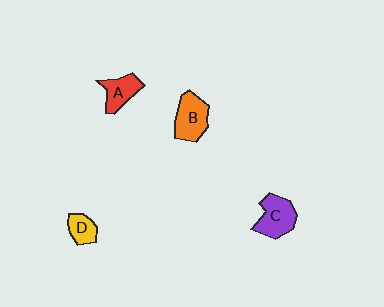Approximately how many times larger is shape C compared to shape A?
Approximately 1.3 times.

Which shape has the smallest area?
Shape D (yellow).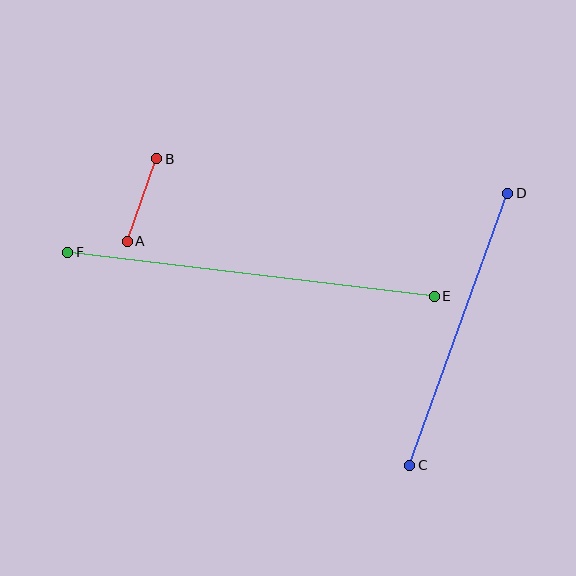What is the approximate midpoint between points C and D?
The midpoint is at approximately (459, 329) pixels.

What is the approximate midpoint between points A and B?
The midpoint is at approximately (142, 200) pixels.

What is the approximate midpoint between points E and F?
The midpoint is at approximately (251, 274) pixels.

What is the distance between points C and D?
The distance is approximately 289 pixels.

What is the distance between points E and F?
The distance is approximately 369 pixels.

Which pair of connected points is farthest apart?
Points E and F are farthest apart.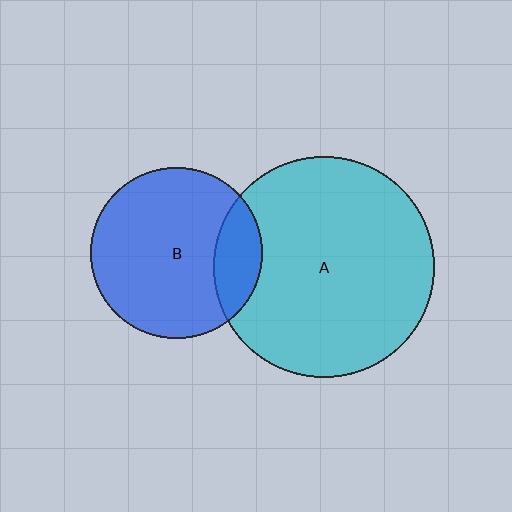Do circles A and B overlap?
Yes.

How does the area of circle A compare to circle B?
Approximately 1.7 times.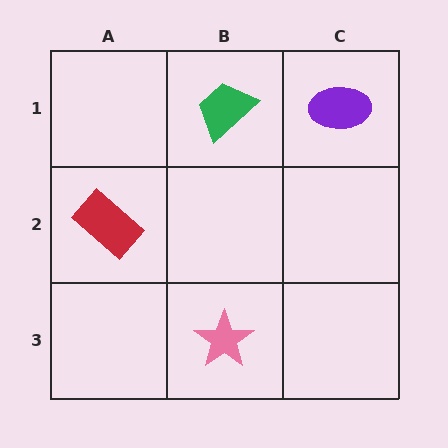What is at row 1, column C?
A purple ellipse.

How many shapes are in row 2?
1 shape.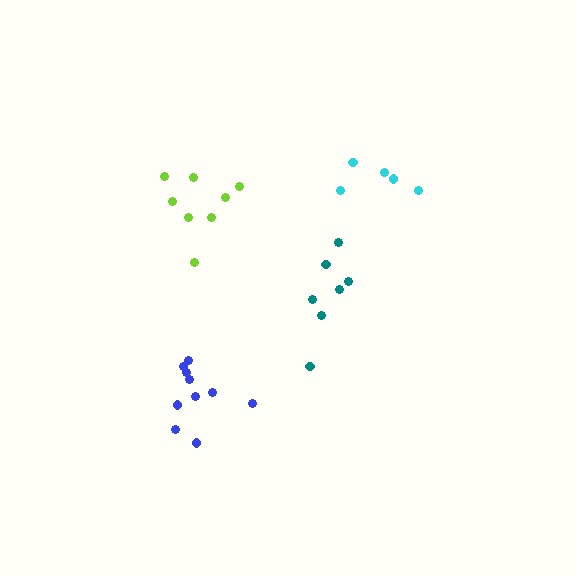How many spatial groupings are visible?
There are 4 spatial groupings.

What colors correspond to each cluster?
The clusters are colored: blue, teal, cyan, lime.